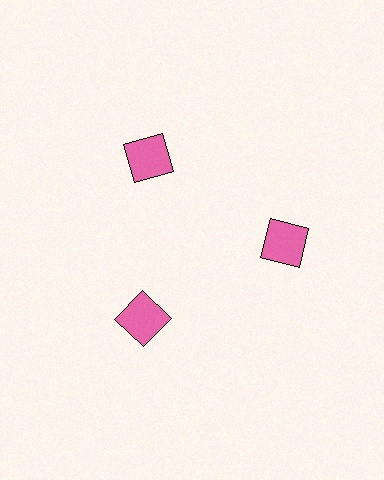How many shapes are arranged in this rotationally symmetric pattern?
There are 3 shapes, arranged in 3 groups of 1.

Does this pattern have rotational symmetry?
Yes, this pattern has 3-fold rotational symmetry. It looks the same after rotating 120 degrees around the center.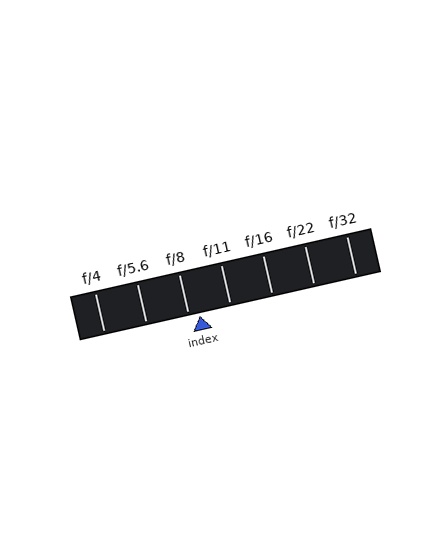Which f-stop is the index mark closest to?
The index mark is closest to f/8.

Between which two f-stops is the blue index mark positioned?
The index mark is between f/8 and f/11.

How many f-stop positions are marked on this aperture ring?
There are 7 f-stop positions marked.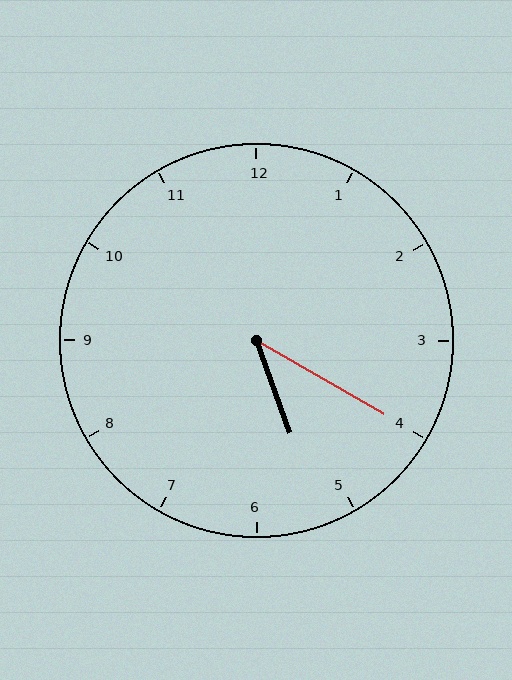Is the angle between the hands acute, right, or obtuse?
It is acute.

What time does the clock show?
5:20.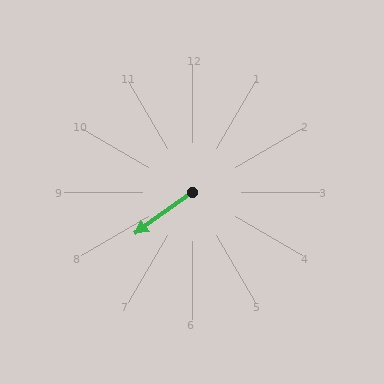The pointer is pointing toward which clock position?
Roughly 8 o'clock.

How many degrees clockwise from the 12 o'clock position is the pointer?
Approximately 234 degrees.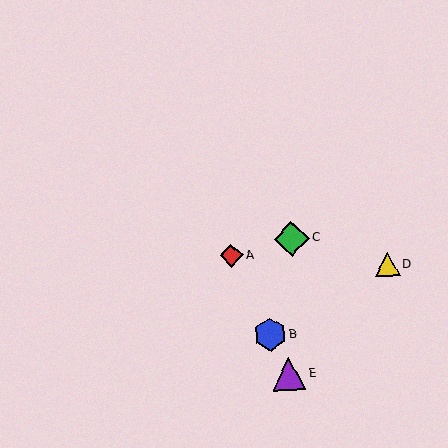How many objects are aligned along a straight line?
3 objects (A, B, E) are aligned along a straight line.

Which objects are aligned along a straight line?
Objects A, B, E are aligned along a straight line.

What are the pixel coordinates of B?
Object B is at (270, 335).